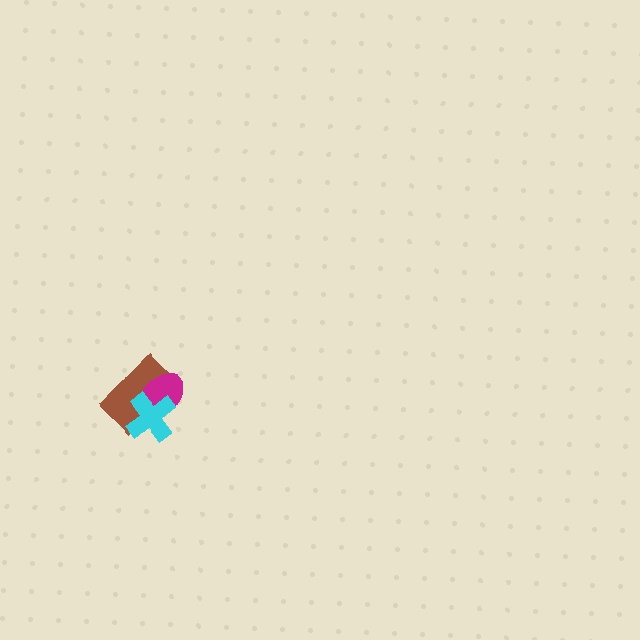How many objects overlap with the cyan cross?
2 objects overlap with the cyan cross.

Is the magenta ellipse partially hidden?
Yes, it is partially covered by another shape.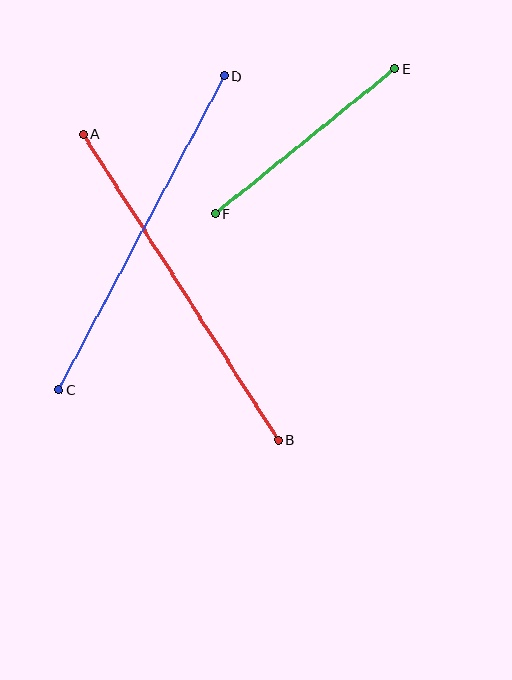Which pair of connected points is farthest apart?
Points A and B are farthest apart.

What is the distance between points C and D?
The distance is approximately 355 pixels.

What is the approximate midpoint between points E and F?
The midpoint is at approximately (305, 141) pixels.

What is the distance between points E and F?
The distance is approximately 231 pixels.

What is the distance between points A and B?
The distance is approximately 362 pixels.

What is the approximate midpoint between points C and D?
The midpoint is at approximately (141, 233) pixels.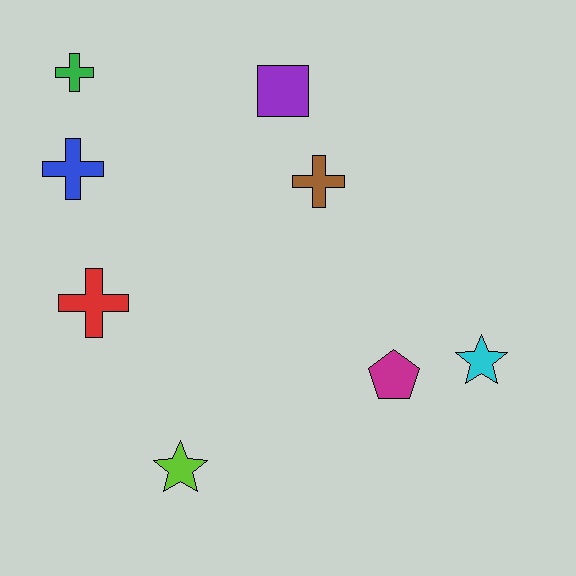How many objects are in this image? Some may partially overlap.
There are 8 objects.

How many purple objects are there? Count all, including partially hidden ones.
There is 1 purple object.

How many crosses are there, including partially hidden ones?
There are 4 crosses.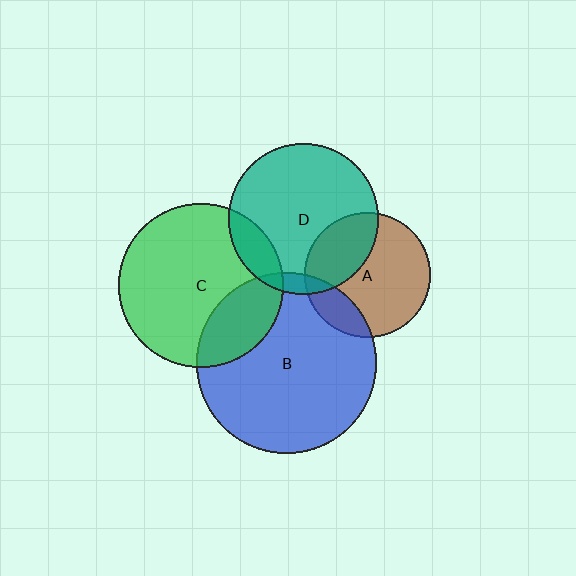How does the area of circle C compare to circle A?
Approximately 1.7 times.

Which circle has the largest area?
Circle B (blue).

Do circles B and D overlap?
Yes.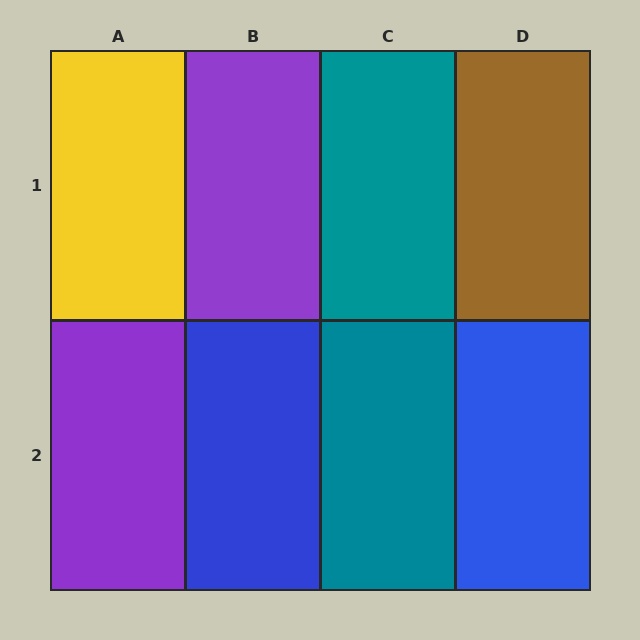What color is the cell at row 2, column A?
Purple.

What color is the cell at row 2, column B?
Blue.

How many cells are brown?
1 cell is brown.